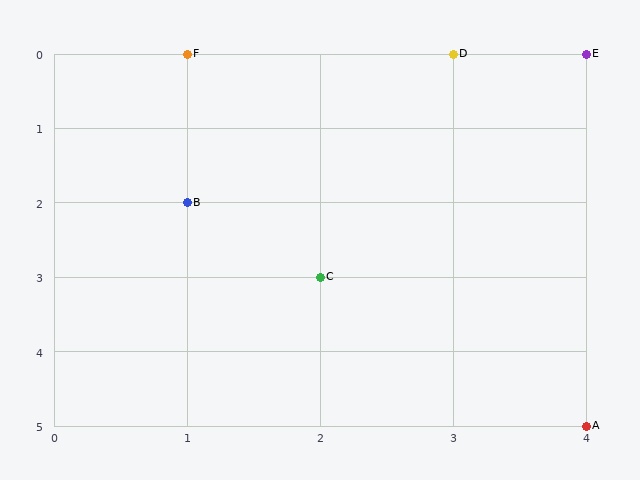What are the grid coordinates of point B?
Point B is at grid coordinates (1, 2).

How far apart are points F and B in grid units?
Points F and B are 2 rows apart.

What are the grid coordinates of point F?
Point F is at grid coordinates (1, 0).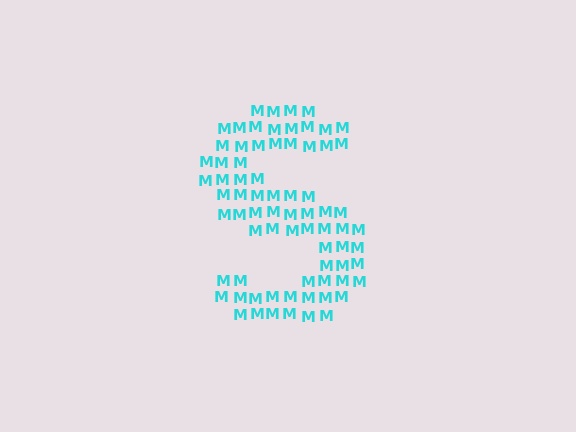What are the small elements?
The small elements are letter M's.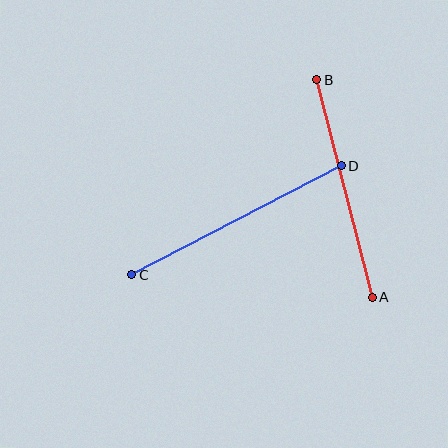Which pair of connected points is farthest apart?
Points C and D are farthest apart.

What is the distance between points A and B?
The distance is approximately 224 pixels.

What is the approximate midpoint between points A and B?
The midpoint is at approximately (345, 189) pixels.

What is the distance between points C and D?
The distance is approximately 236 pixels.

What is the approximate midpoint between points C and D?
The midpoint is at approximately (237, 220) pixels.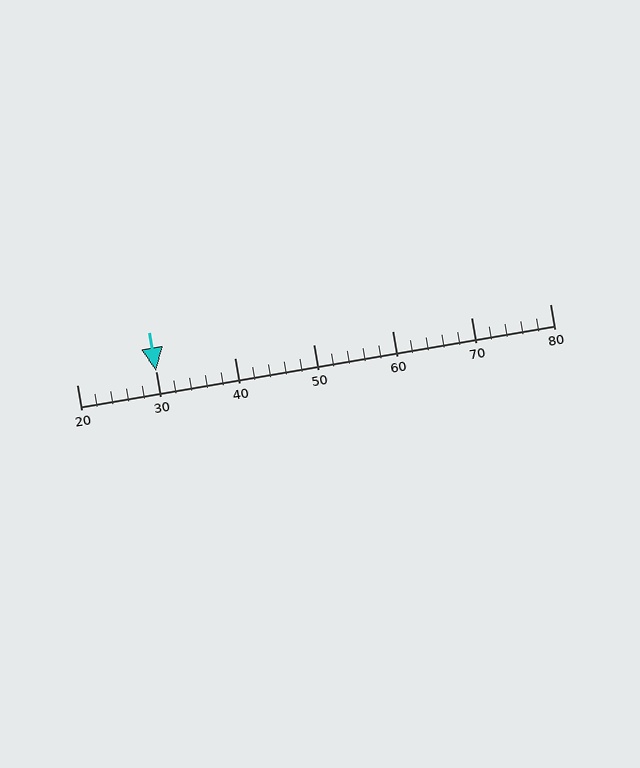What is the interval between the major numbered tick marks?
The major tick marks are spaced 10 units apart.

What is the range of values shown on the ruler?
The ruler shows values from 20 to 80.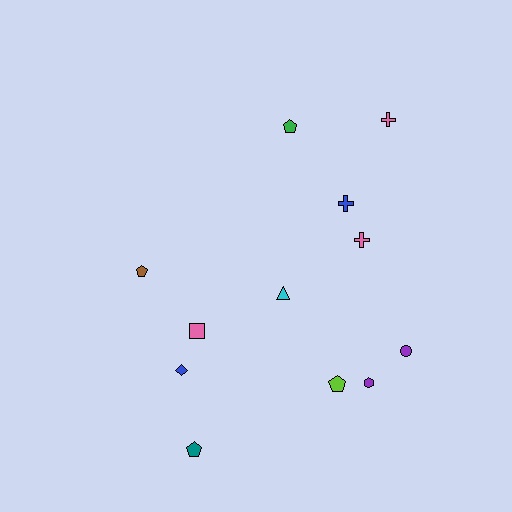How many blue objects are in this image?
There are 2 blue objects.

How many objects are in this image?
There are 12 objects.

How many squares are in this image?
There is 1 square.